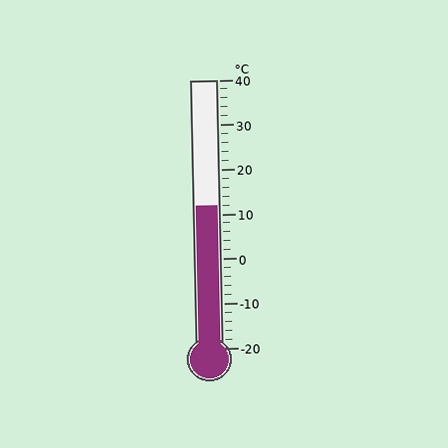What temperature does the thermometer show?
The thermometer shows approximately 12°C.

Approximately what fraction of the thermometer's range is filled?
The thermometer is filled to approximately 55% of its range.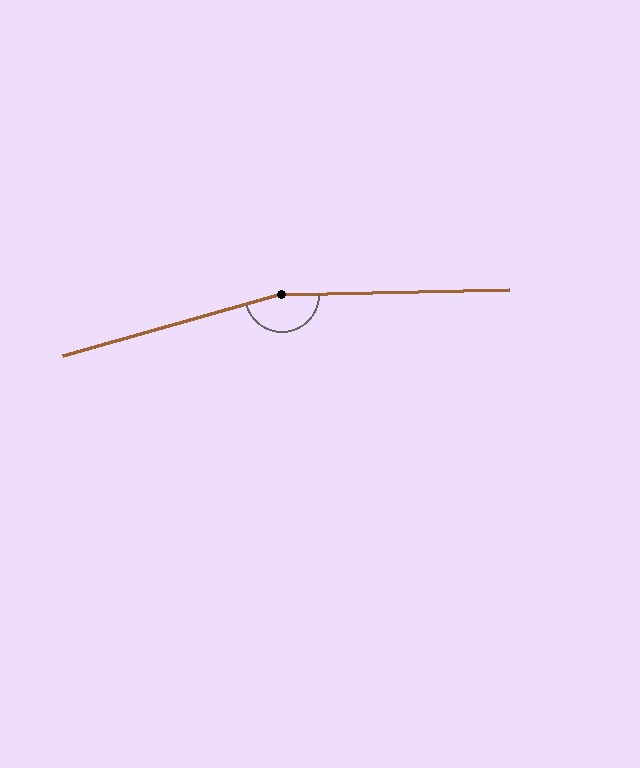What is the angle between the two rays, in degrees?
Approximately 165 degrees.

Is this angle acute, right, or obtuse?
It is obtuse.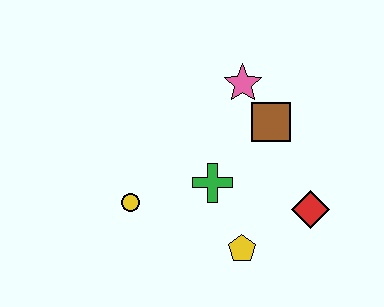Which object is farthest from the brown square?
The yellow circle is farthest from the brown square.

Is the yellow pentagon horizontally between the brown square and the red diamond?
No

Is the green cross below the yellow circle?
No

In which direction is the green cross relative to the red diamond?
The green cross is to the left of the red diamond.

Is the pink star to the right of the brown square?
No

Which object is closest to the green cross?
The yellow pentagon is closest to the green cross.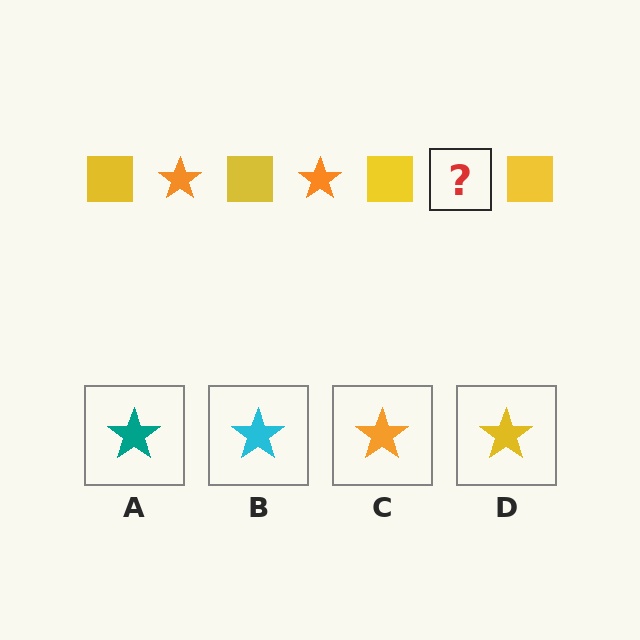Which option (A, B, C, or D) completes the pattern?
C.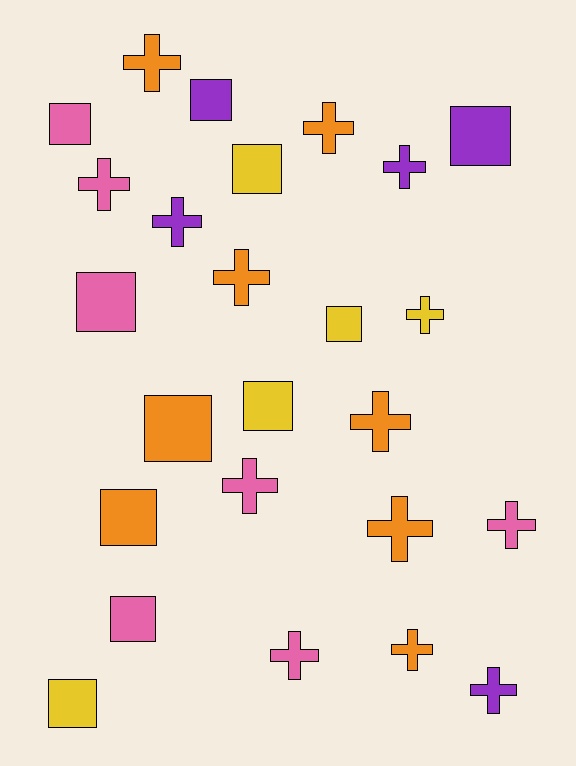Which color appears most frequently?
Orange, with 8 objects.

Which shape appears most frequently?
Cross, with 14 objects.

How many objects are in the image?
There are 25 objects.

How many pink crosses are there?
There are 4 pink crosses.